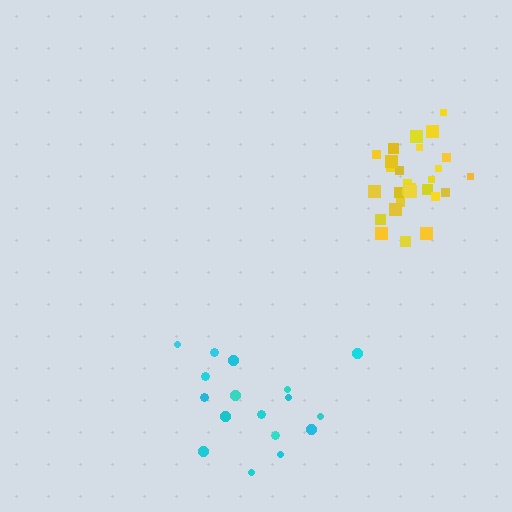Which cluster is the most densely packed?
Yellow.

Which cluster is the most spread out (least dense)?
Cyan.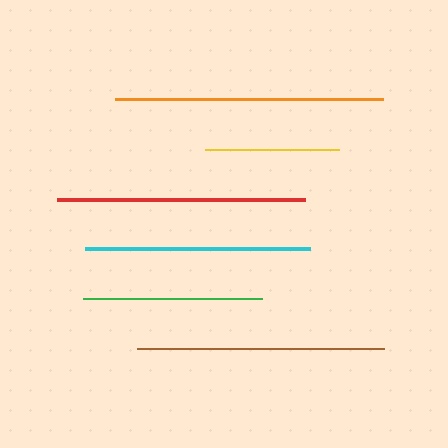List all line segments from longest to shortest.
From longest to shortest: orange, red, brown, cyan, green, yellow.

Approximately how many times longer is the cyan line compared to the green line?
The cyan line is approximately 1.3 times the length of the green line.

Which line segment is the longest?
The orange line is the longest at approximately 268 pixels.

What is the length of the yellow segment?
The yellow segment is approximately 134 pixels long.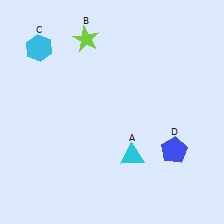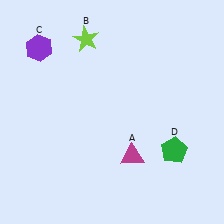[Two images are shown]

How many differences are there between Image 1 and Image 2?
There are 3 differences between the two images.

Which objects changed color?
A changed from cyan to magenta. C changed from cyan to purple. D changed from blue to green.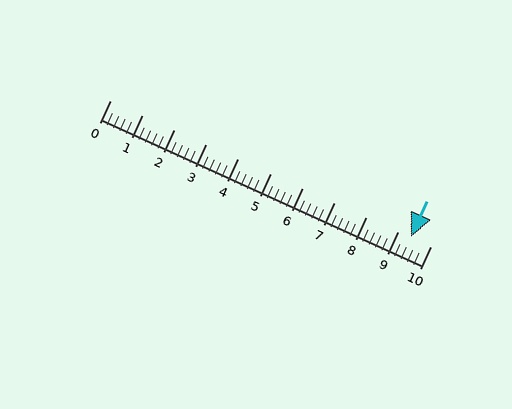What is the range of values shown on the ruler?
The ruler shows values from 0 to 10.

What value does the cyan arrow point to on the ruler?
The cyan arrow points to approximately 9.4.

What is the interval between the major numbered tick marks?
The major tick marks are spaced 1 units apart.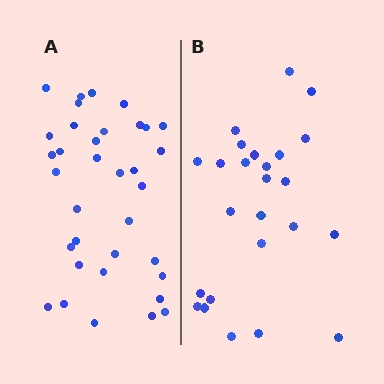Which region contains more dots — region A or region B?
Region A (the left region) has more dots.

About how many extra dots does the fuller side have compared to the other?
Region A has roughly 10 or so more dots than region B.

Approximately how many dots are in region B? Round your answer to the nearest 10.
About 20 dots. (The exact count is 25, which rounds to 20.)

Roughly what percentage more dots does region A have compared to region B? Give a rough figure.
About 40% more.